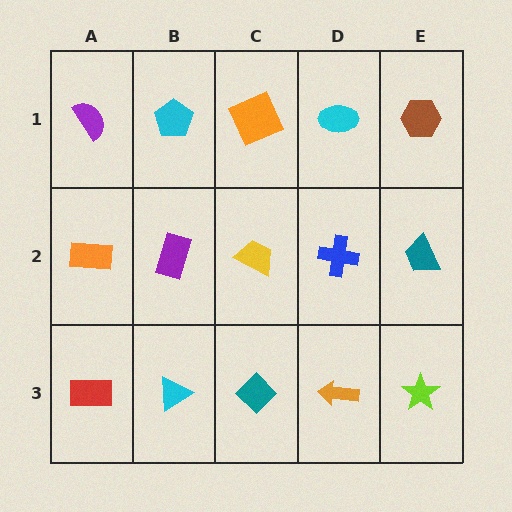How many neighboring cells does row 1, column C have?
3.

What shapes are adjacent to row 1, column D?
A blue cross (row 2, column D), an orange square (row 1, column C), a brown hexagon (row 1, column E).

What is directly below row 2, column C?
A teal diamond.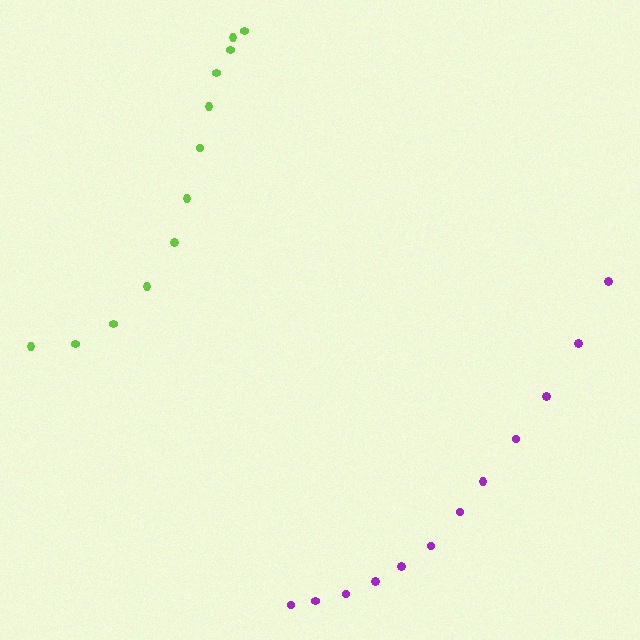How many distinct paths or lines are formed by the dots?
There are 2 distinct paths.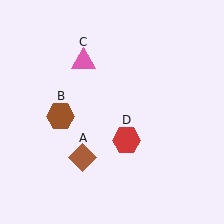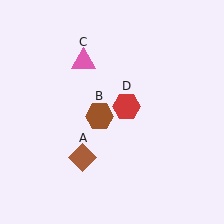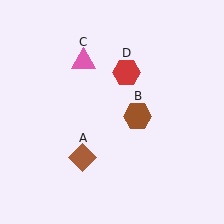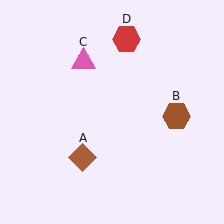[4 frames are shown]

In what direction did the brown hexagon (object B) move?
The brown hexagon (object B) moved right.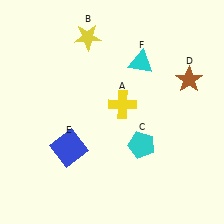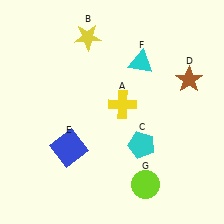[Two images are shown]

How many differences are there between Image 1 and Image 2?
There is 1 difference between the two images.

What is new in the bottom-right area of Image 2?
A lime circle (G) was added in the bottom-right area of Image 2.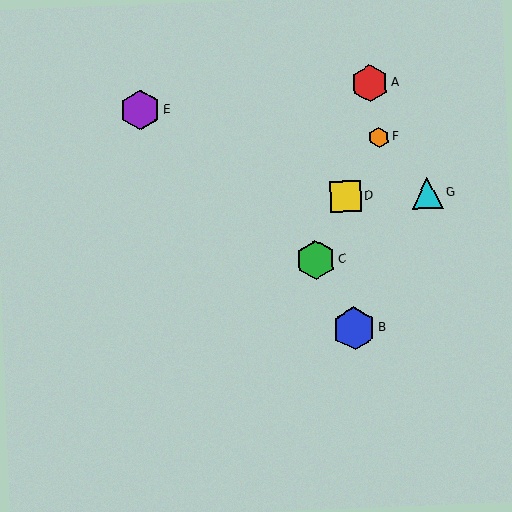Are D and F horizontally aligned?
No, D is at y≈197 and F is at y≈137.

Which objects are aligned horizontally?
Objects D, G are aligned horizontally.